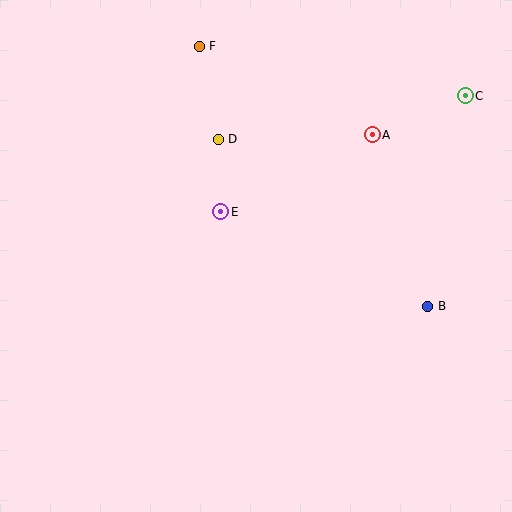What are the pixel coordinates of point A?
Point A is at (372, 135).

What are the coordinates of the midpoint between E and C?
The midpoint between E and C is at (343, 154).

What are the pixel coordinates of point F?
Point F is at (199, 46).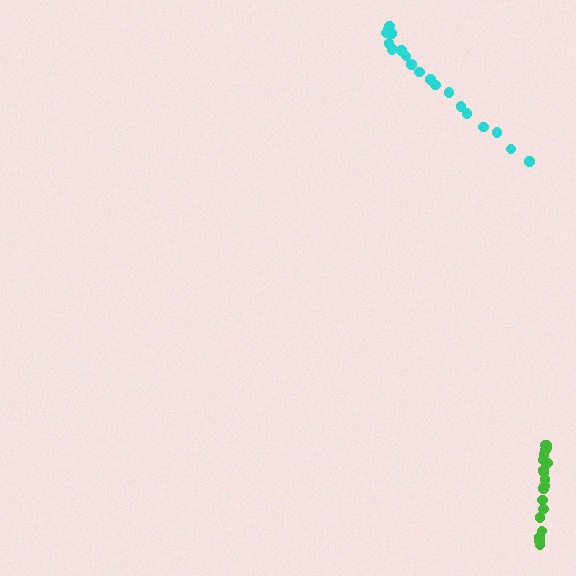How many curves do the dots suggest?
There are 2 distinct paths.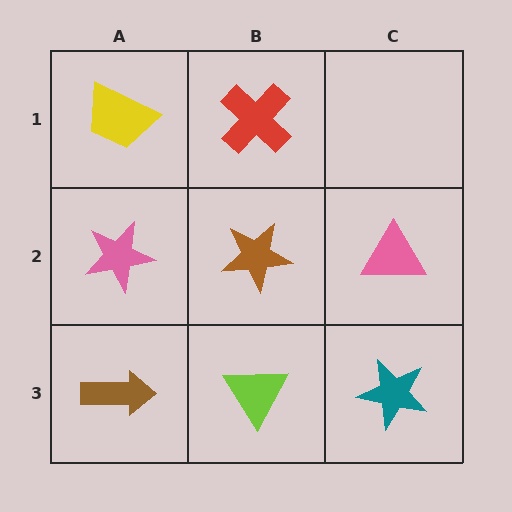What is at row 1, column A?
A yellow trapezoid.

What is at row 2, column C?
A pink triangle.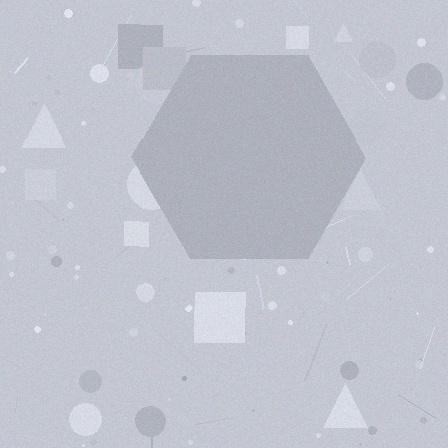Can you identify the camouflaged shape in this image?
The camouflaged shape is a hexagon.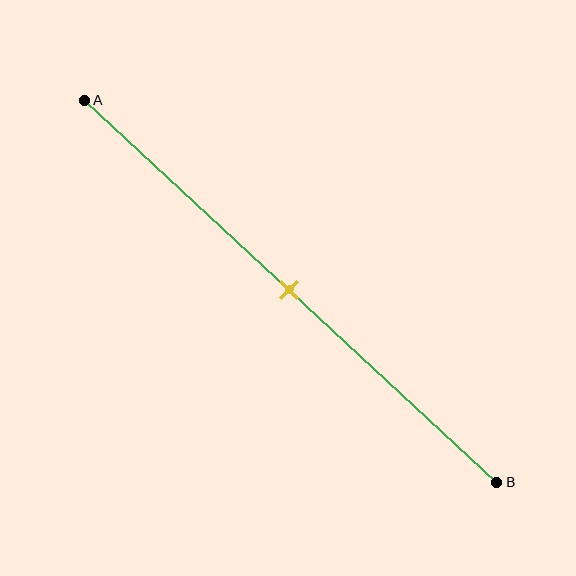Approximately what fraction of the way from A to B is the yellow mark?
The yellow mark is approximately 50% of the way from A to B.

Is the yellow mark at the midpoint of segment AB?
Yes, the mark is approximately at the midpoint.